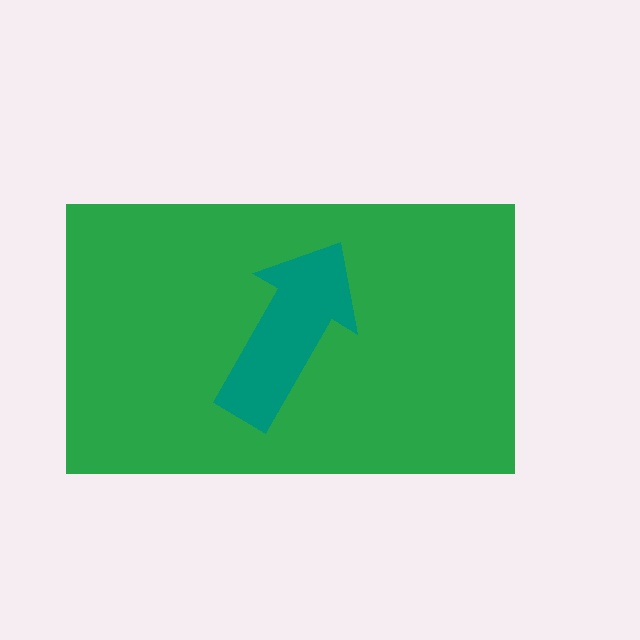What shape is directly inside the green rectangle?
The teal arrow.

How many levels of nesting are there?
2.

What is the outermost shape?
The green rectangle.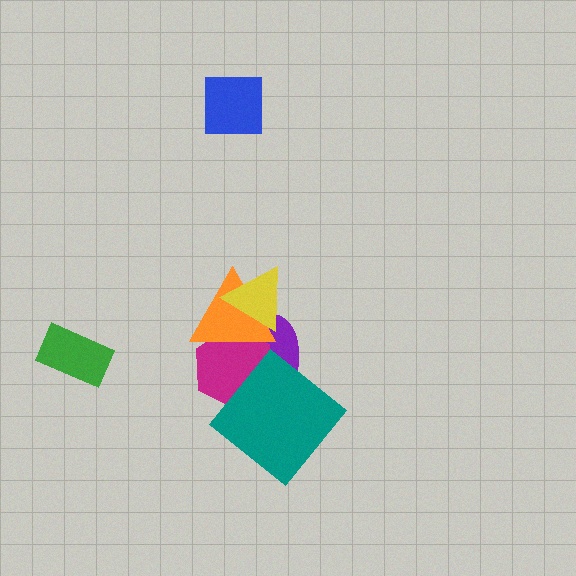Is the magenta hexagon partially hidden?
Yes, it is partially covered by another shape.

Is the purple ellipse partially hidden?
Yes, it is partially covered by another shape.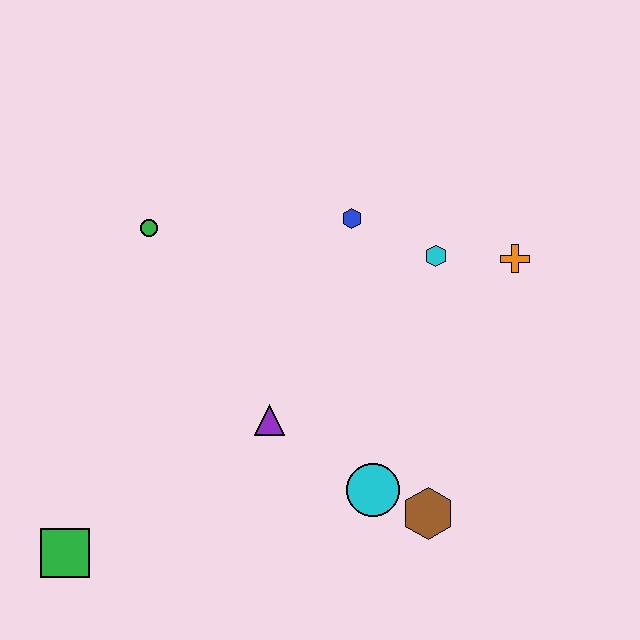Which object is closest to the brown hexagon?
The cyan circle is closest to the brown hexagon.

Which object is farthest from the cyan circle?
The green circle is farthest from the cyan circle.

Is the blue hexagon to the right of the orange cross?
No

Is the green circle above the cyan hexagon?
Yes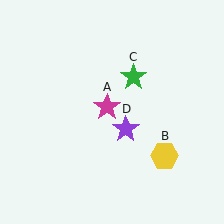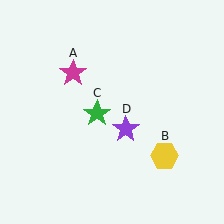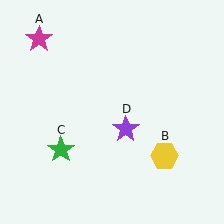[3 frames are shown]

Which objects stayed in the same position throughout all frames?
Yellow hexagon (object B) and purple star (object D) remained stationary.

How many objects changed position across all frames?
2 objects changed position: magenta star (object A), green star (object C).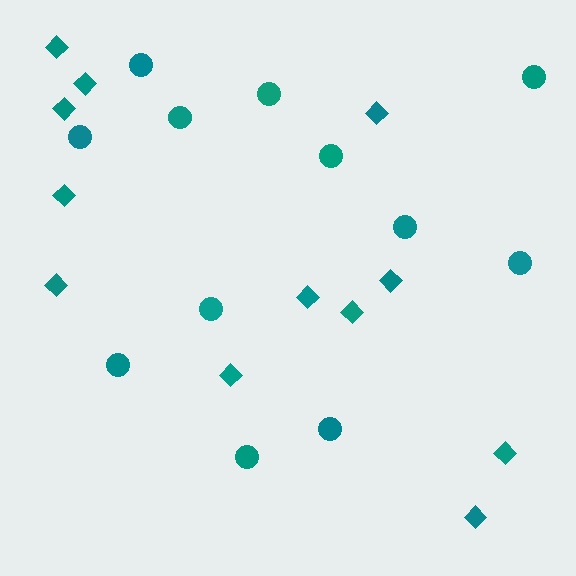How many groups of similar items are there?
There are 2 groups: one group of diamonds (12) and one group of circles (12).